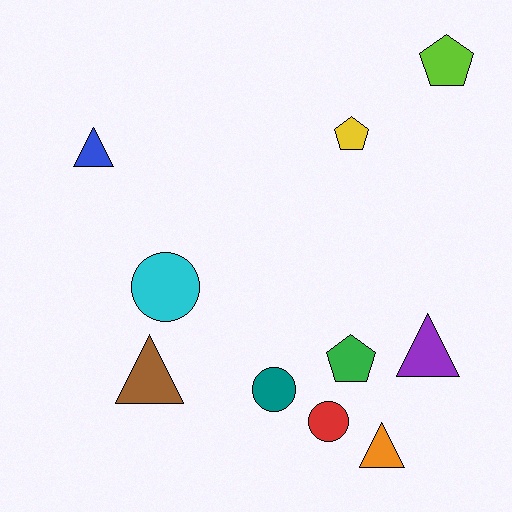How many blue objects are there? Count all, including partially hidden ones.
There is 1 blue object.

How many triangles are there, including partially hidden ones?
There are 4 triangles.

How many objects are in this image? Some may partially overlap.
There are 10 objects.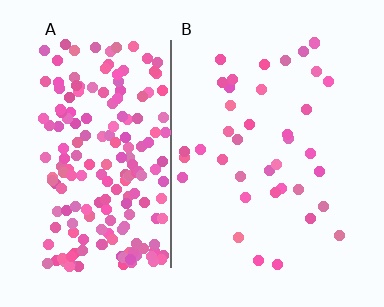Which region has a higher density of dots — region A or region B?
A (the left).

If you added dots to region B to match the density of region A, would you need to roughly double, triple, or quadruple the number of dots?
Approximately quadruple.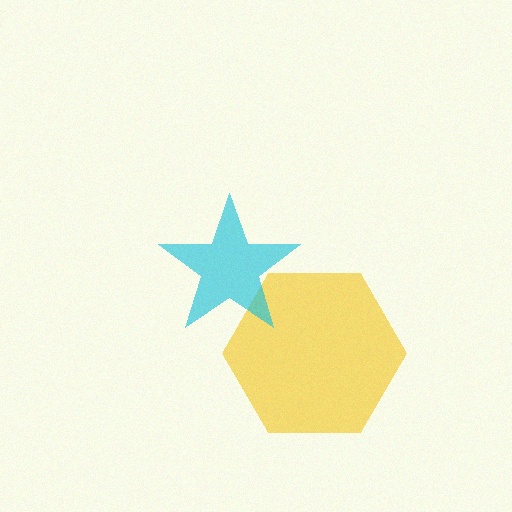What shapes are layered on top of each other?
The layered shapes are: a yellow hexagon, a cyan star.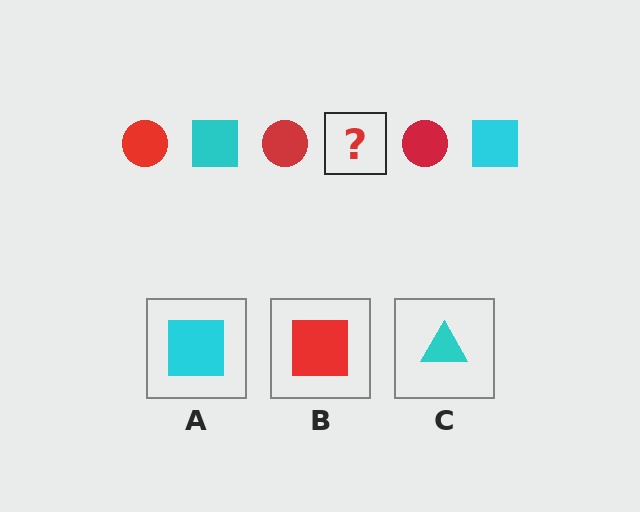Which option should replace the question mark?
Option A.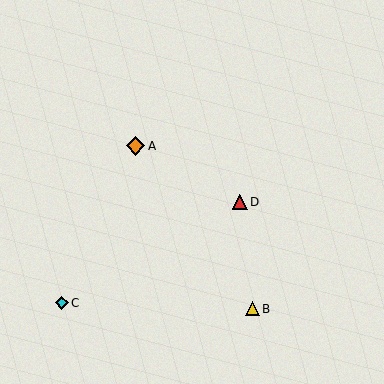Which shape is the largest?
The orange diamond (labeled A) is the largest.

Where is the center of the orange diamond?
The center of the orange diamond is at (135, 146).